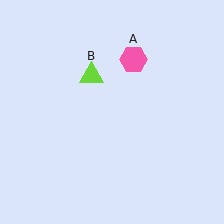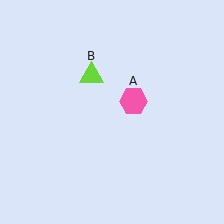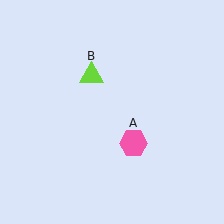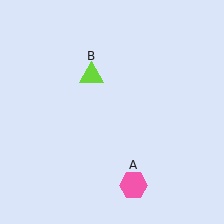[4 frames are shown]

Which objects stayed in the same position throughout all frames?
Lime triangle (object B) remained stationary.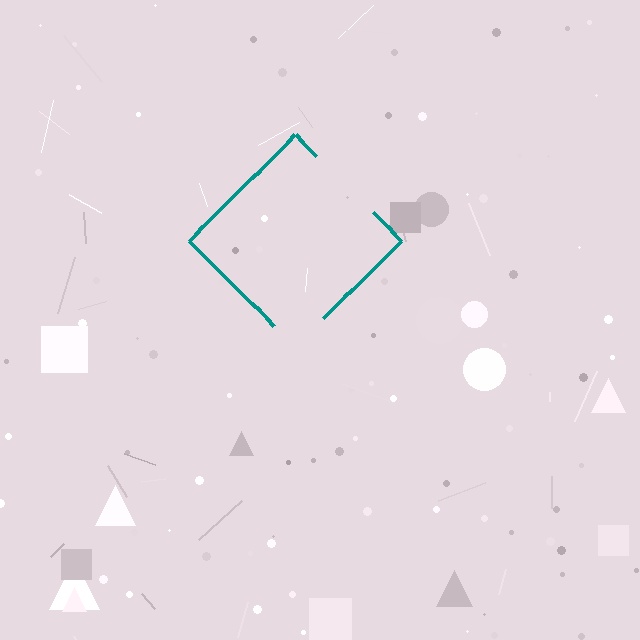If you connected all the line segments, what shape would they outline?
They would outline a diamond.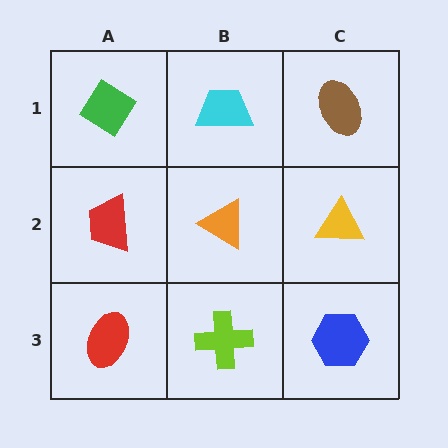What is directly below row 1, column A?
A red trapezoid.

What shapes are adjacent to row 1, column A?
A red trapezoid (row 2, column A), a cyan trapezoid (row 1, column B).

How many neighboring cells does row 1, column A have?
2.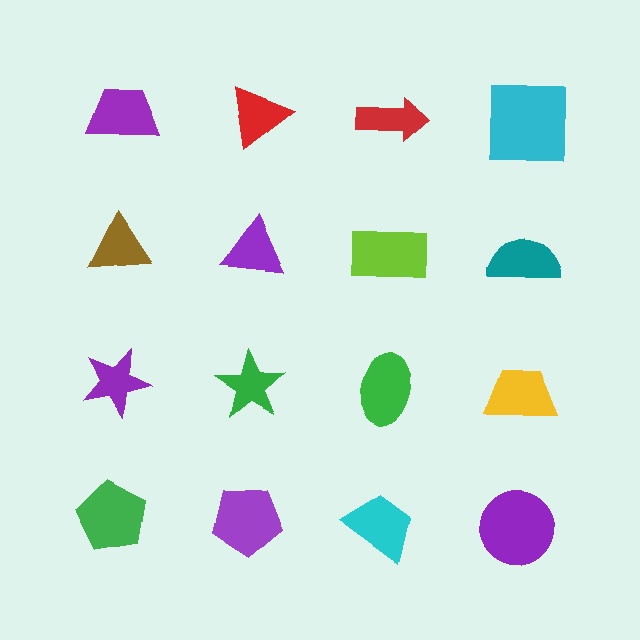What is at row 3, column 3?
A green ellipse.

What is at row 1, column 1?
A purple trapezoid.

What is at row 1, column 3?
A red arrow.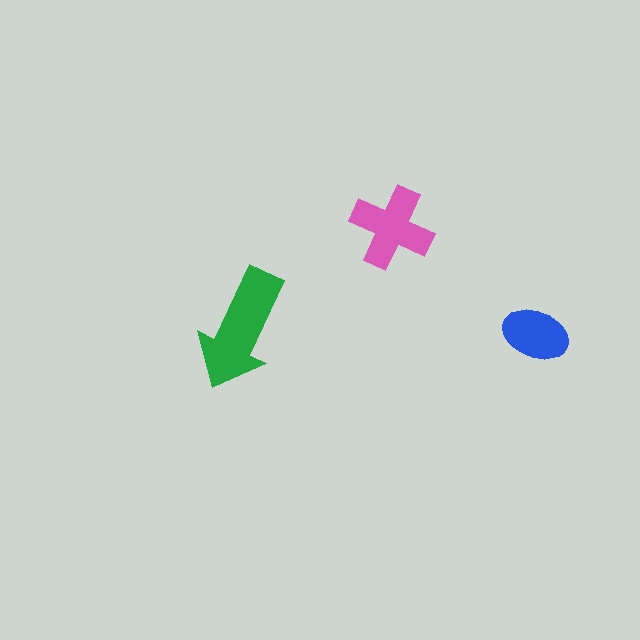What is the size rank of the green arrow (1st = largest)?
1st.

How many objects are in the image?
There are 3 objects in the image.